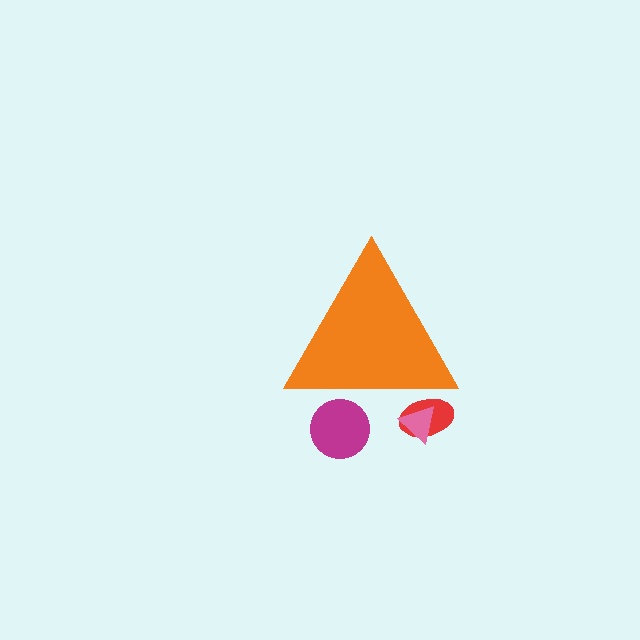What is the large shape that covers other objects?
An orange triangle.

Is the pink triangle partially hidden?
Yes, the pink triangle is partially hidden behind the orange triangle.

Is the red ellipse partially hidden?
Yes, the red ellipse is partially hidden behind the orange triangle.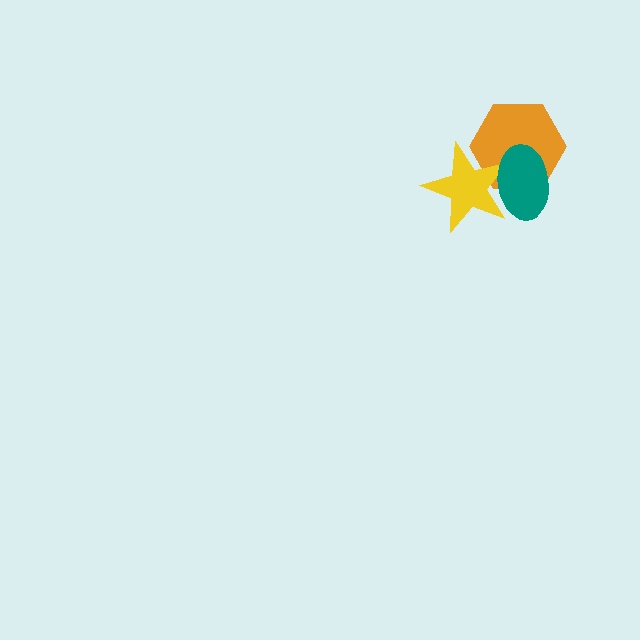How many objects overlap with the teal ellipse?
2 objects overlap with the teal ellipse.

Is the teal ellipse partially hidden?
No, no other shape covers it.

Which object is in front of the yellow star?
The teal ellipse is in front of the yellow star.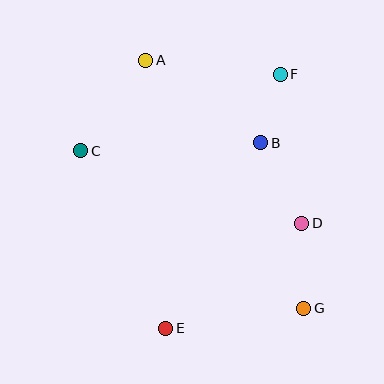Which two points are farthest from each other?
Points A and G are farthest from each other.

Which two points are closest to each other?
Points B and F are closest to each other.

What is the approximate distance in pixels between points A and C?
The distance between A and C is approximately 111 pixels.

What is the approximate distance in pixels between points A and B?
The distance between A and B is approximately 141 pixels.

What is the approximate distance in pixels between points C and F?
The distance between C and F is approximately 213 pixels.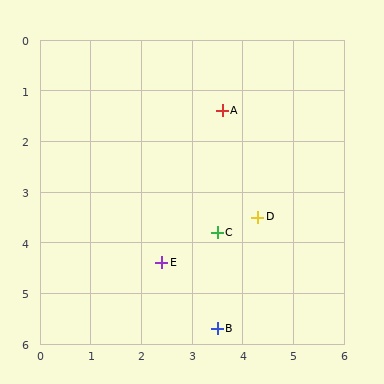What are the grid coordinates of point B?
Point B is at approximately (3.5, 5.7).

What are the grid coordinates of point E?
Point E is at approximately (2.4, 4.4).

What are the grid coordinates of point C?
Point C is at approximately (3.5, 3.8).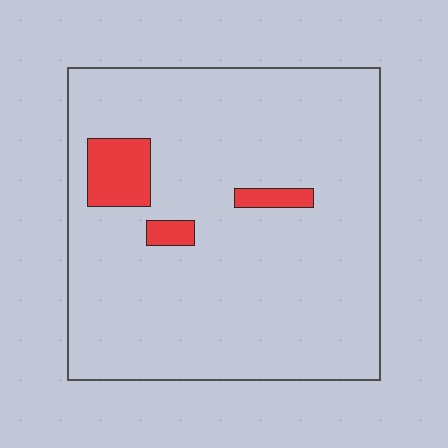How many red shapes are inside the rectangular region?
3.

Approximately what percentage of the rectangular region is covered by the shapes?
Approximately 5%.